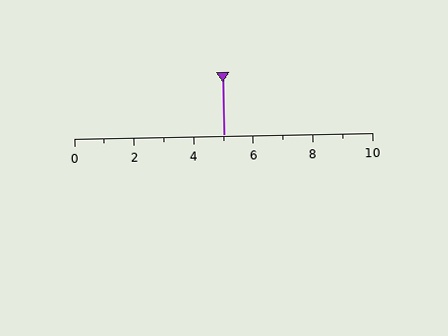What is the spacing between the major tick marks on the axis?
The major ticks are spaced 2 apart.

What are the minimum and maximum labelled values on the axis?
The axis runs from 0 to 10.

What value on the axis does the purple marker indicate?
The marker indicates approximately 5.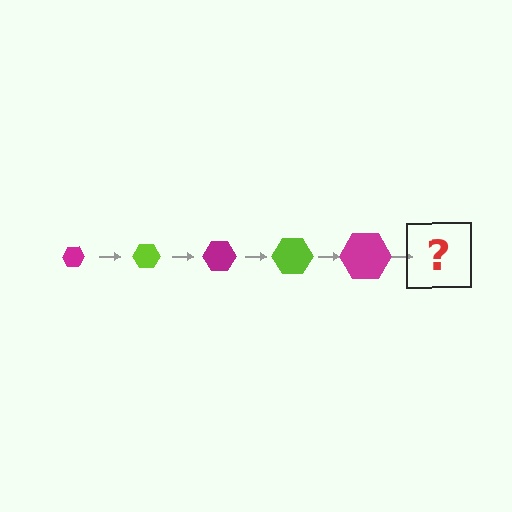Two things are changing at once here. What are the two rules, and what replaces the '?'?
The two rules are that the hexagon grows larger each step and the color cycles through magenta and lime. The '?' should be a lime hexagon, larger than the previous one.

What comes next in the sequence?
The next element should be a lime hexagon, larger than the previous one.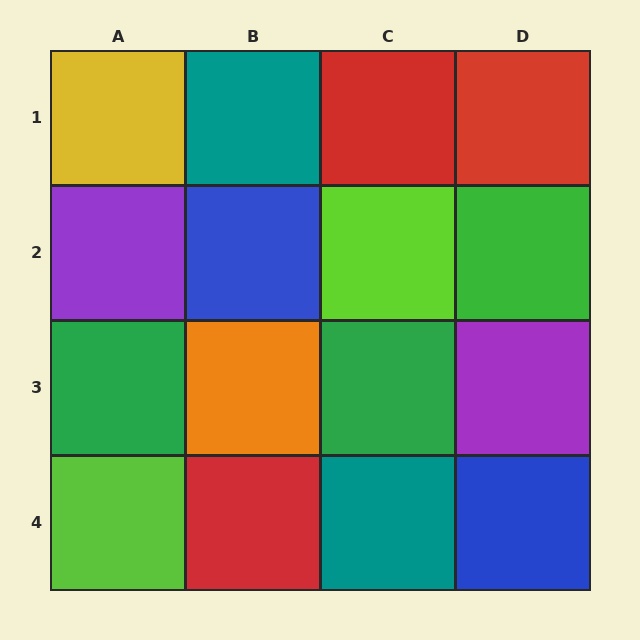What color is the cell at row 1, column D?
Red.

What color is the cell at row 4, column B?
Red.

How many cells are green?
3 cells are green.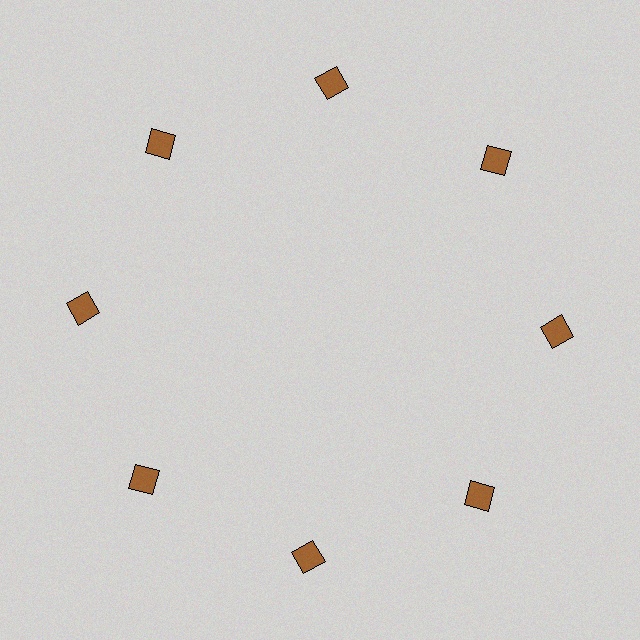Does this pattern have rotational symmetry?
Yes, this pattern has 8-fold rotational symmetry. It looks the same after rotating 45 degrees around the center.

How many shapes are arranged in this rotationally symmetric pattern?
There are 8 shapes, arranged in 8 groups of 1.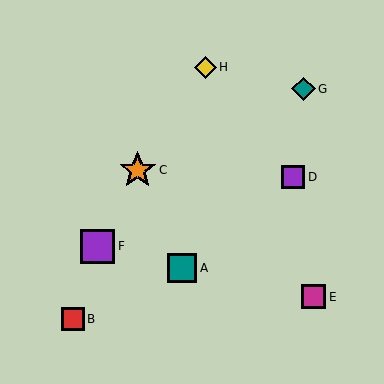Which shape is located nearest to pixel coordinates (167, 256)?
The teal square (labeled A) at (182, 268) is nearest to that location.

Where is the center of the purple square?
The center of the purple square is at (293, 177).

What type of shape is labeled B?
Shape B is a red square.